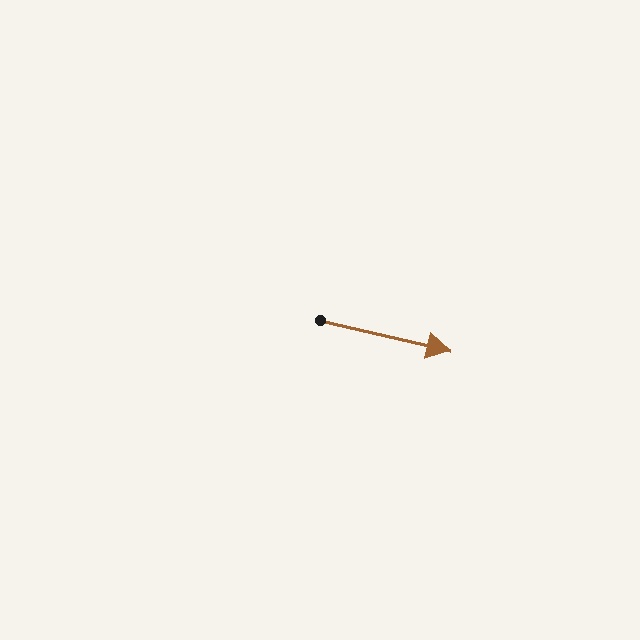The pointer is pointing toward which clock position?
Roughly 3 o'clock.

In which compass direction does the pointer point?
East.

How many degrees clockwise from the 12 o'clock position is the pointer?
Approximately 103 degrees.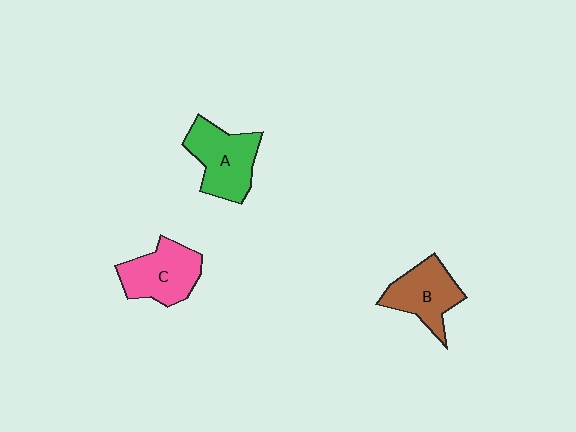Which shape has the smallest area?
Shape B (brown).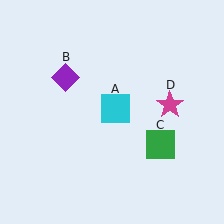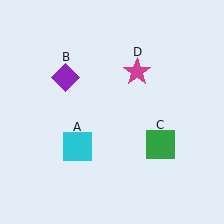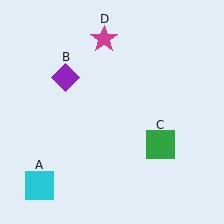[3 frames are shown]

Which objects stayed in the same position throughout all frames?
Purple diamond (object B) and green square (object C) remained stationary.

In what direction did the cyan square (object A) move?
The cyan square (object A) moved down and to the left.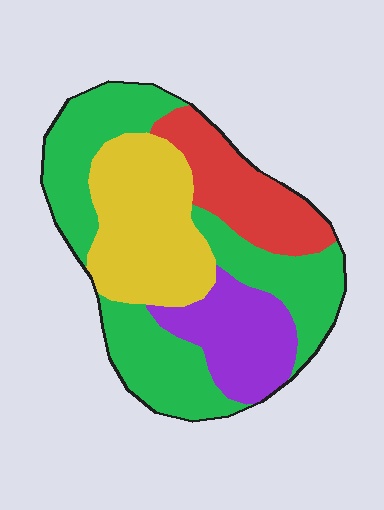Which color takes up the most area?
Green, at roughly 40%.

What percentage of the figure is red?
Red takes up about one sixth (1/6) of the figure.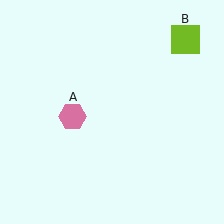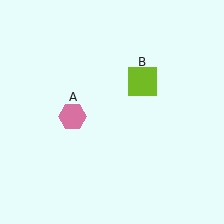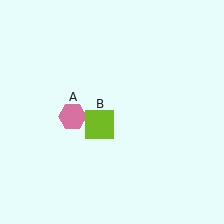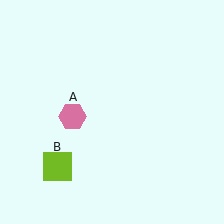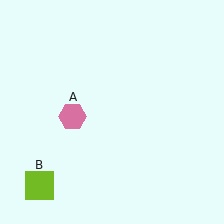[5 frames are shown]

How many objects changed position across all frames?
1 object changed position: lime square (object B).